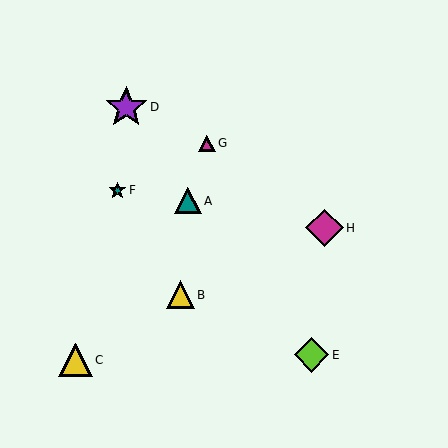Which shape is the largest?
The purple star (labeled D) is the largest.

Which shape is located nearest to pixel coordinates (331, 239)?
The magenta diamond (labeled H) at (324, 228) is nearest to that location.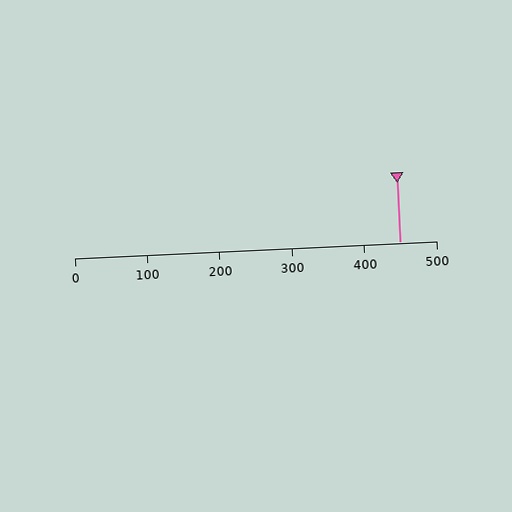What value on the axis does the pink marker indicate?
The marker indicates approximately 450.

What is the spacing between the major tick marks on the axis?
The major ticks are spaced 100 apart.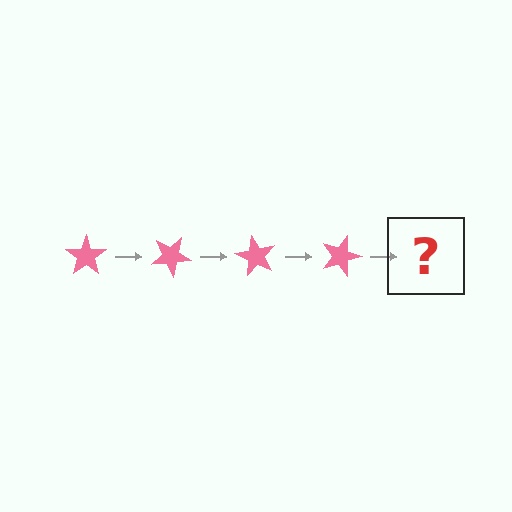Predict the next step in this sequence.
The next step is a pink star rotated 120 degrees.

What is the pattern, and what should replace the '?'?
The pattern is that the star rotates 30 degrees each step. The '?' should be a pink star rotated 120 degrees.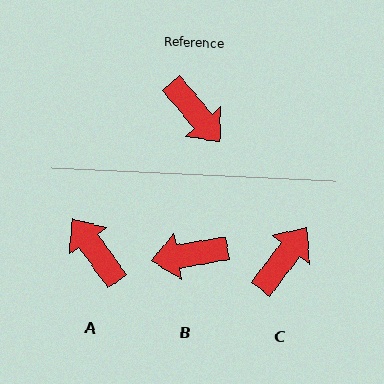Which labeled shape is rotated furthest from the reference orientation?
A, about 177 degrees away.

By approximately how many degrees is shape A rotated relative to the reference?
Approximately 177 degrees counter-clockwise.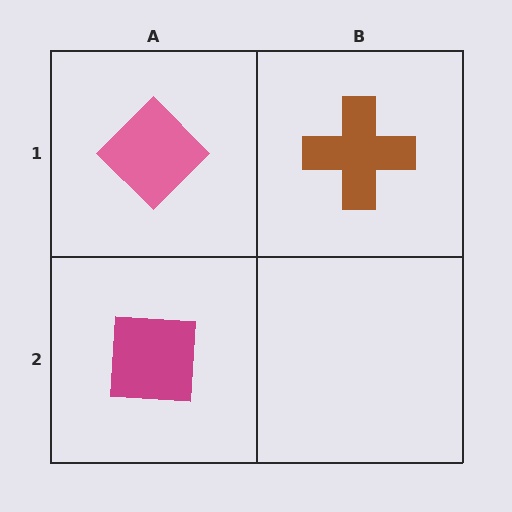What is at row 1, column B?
A brown cross.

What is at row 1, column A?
A pink diamond.